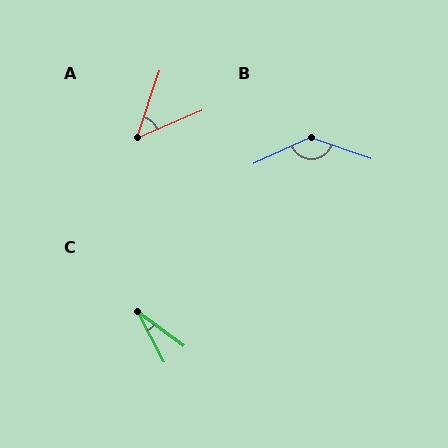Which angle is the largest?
B, at approximately 136 degrees.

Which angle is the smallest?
C, at approximately 26 degrees.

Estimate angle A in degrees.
Approximately 49 degrees.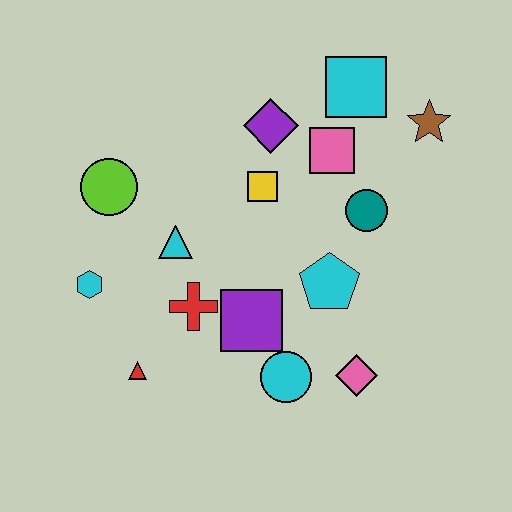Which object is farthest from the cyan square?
The red triangle is farthest from the cyan square.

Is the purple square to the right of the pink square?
No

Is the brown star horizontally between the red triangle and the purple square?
No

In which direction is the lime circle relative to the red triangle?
The lime circle is above the red triangle.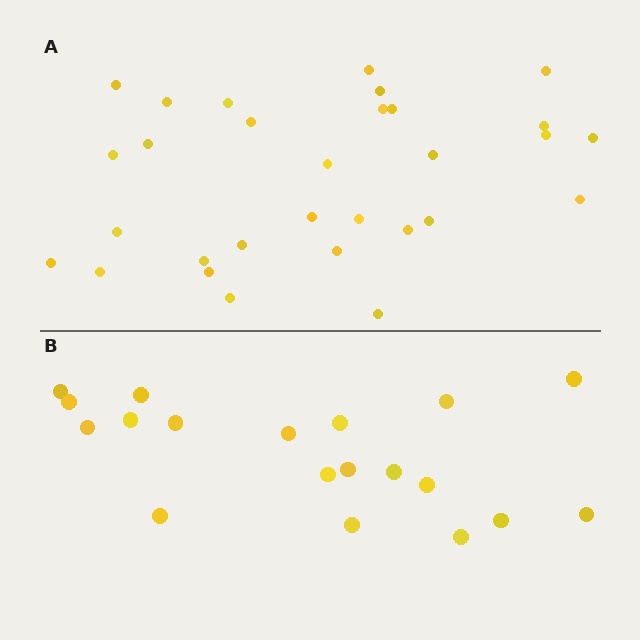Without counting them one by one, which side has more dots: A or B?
Region A (the top region) has more dots.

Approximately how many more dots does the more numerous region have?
Region A has roughly 12 or so more dots than region B.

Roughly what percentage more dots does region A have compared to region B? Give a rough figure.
About 60% more.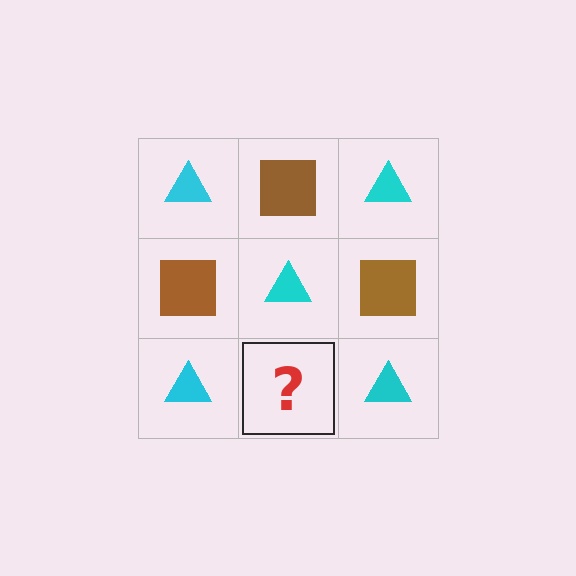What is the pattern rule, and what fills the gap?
The rule is that it alternates cyan triangle and brown square in a checkerboard pattern. The gap should be filled with a brown square.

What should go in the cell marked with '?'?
The missing cell should contain a brown square.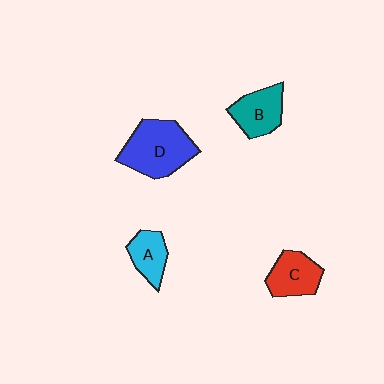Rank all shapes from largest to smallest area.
From largest to smallest: D (blue), B (teal), C (red), A (cyan).